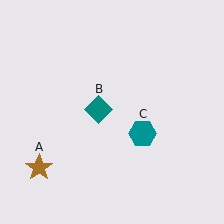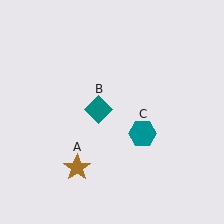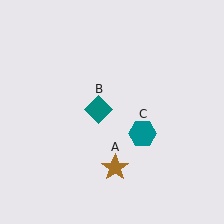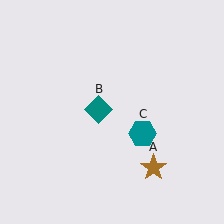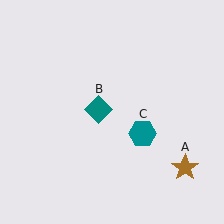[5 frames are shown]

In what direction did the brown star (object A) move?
The brown star (object A) moved right.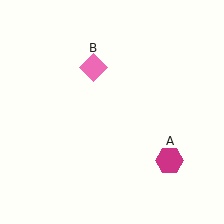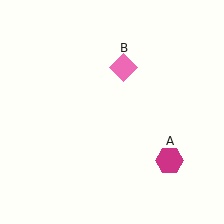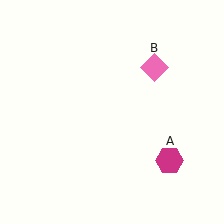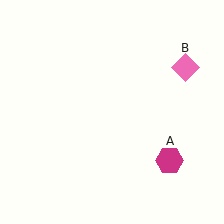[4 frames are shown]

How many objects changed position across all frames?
1 object changed position: pink diamond (object B).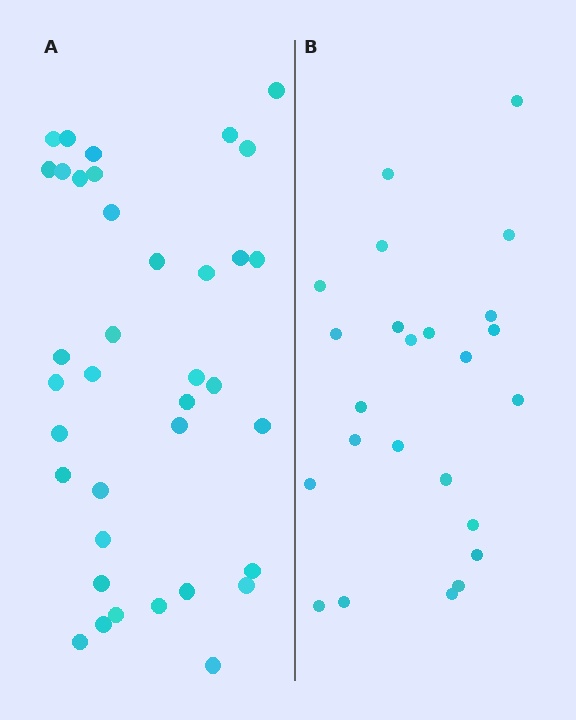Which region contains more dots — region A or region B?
Region A (the left region) has more dots.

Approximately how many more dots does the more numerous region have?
Region A has approximately 15 more dots than region B.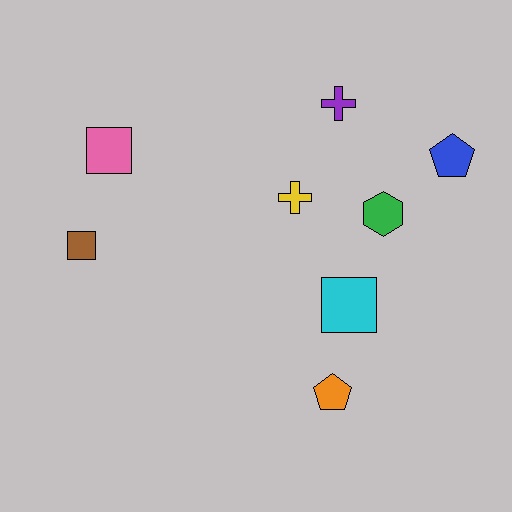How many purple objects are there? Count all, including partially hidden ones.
There is 1 purple object.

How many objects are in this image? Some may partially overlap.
There are 8 objects.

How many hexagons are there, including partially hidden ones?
There is 1 hexagon.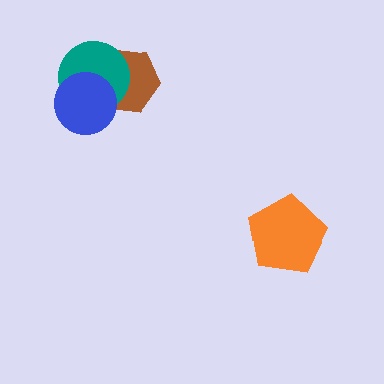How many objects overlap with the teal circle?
2 objects overlap with the teal circle.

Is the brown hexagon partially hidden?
Yes, it is partially covered by another shape.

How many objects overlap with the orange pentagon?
0 objects overlap with the orange pentagon.